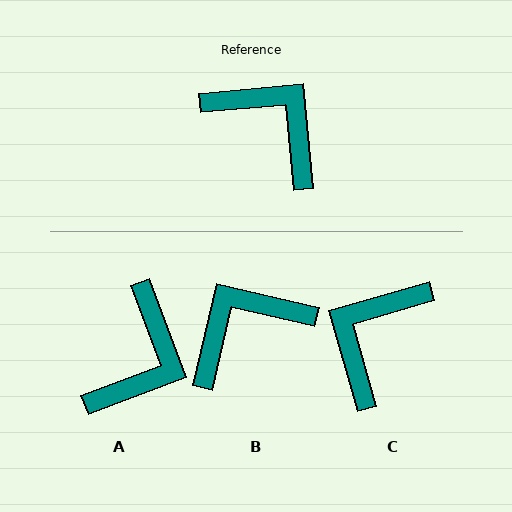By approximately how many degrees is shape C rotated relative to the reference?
Approximately 101 degrees counter-clockwise.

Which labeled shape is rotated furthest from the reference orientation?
C, about 101 degrees away.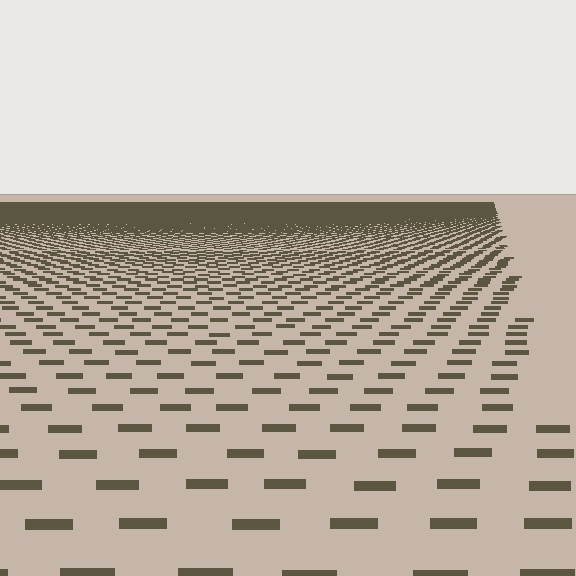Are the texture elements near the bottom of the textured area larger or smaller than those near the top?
Larger. Near the bottom, elements are closer to the viewer and appear at a bigger on-screen size.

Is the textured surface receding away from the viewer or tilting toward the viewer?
The surface is receding away from the viewer. Texture elements get smaller and denser toward the top.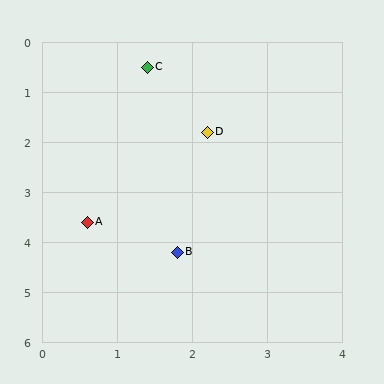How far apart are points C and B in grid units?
Points C and B are about 3.7 grid units apart.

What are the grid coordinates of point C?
Point C is at approximately (1.4, 0.5).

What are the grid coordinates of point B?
Point B is at approximately (1.8, 4.2).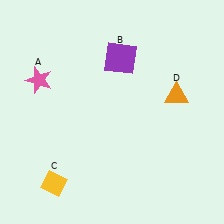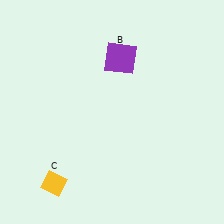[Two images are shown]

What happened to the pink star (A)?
The pink star (A) was removed in Image 2. It was in the top-left area of Image 1.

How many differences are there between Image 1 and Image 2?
There are 2 differences between the two images.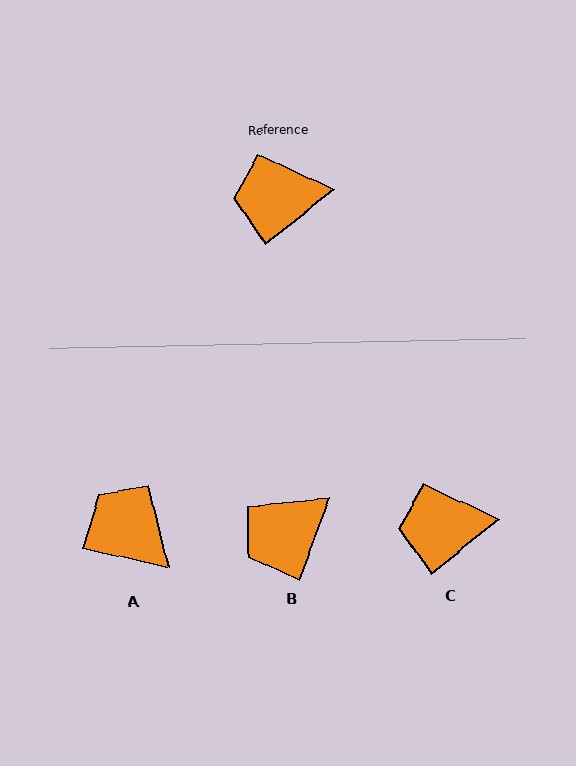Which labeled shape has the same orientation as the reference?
C.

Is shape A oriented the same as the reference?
No, it is off by about 52 degrees.